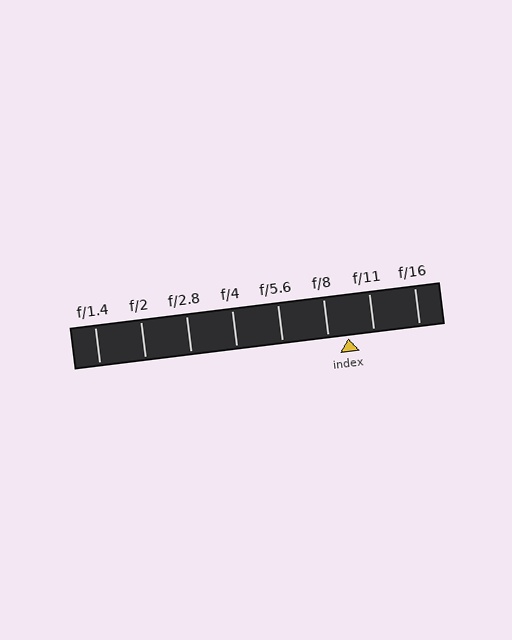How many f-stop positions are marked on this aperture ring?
There are 8 f-stop positions marked.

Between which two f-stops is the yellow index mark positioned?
The index mark is between f/8 and f/11.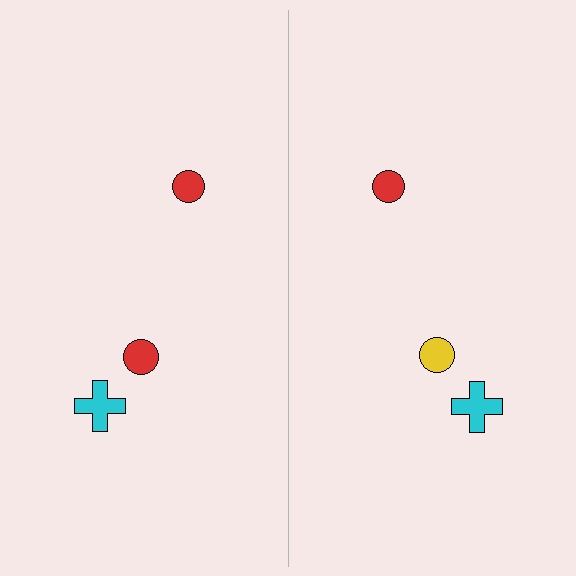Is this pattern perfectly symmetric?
No, the pattern is not perfectly symmetric. The yellow circle on the right side breaks the symmetry — its mirror counterpart is red.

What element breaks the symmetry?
The yellow circle on the right side breaks the symmetry — its mirror counterpart is red.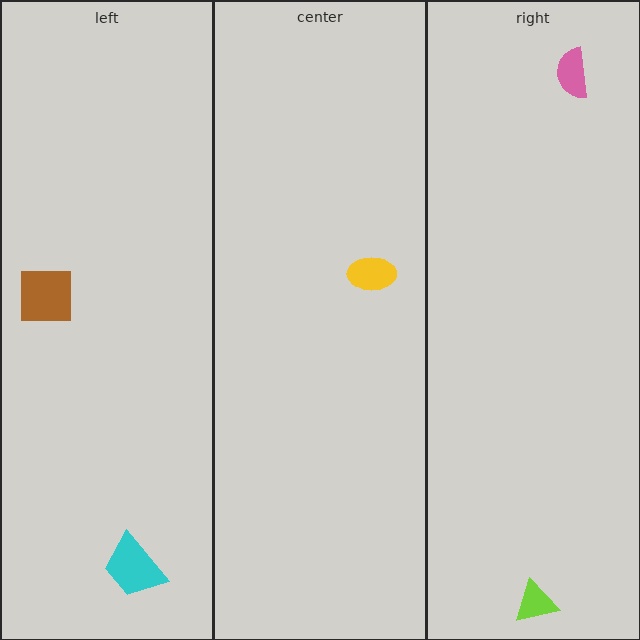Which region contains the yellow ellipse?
The center region.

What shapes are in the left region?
The brown square, the cyan trapezoid.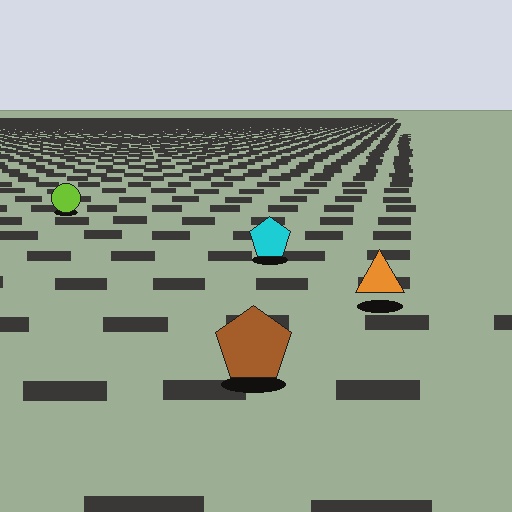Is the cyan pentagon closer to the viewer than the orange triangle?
No. The orange triangle is closer — you can tell from the texture gradient: the ground texture is coarser near it.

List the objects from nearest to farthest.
From nearest to farthest: the brown pentagon, the orange triangle, the cyan pentagon, the lime circle.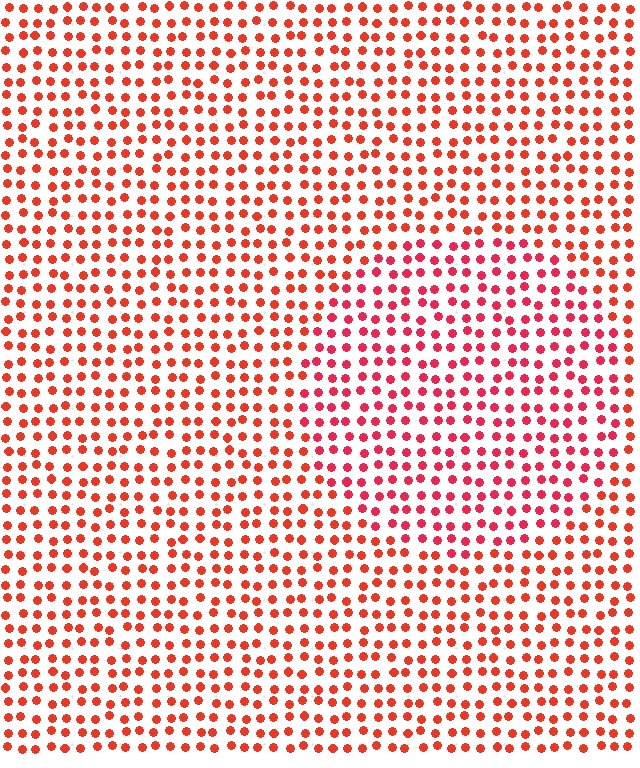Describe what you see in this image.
The image is filled with small red elements in a uniform arrangement. A circle-shaped region is visible where the elements are tinted to a slightly different hue, forming a subtle color boundary.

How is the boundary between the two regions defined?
The boundary is defined purely by a slight shift in hue (about 19 degrees). Spacing, size, and orientation are identical on both sides.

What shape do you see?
I see a circle.